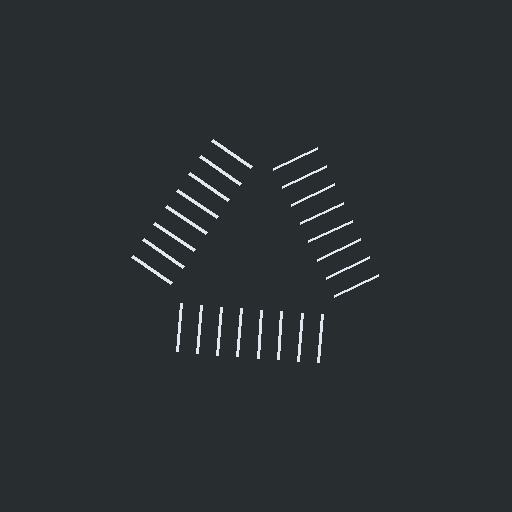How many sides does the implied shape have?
3 sides — the line-ends trace a triangle.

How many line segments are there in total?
24 — 8 along each of the 3 edges.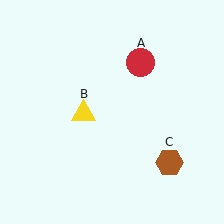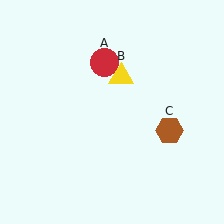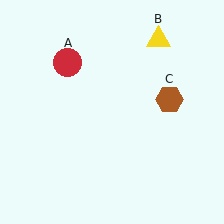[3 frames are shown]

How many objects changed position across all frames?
3 objects changed position: red circle (object A), yellow triangle (object B), brown hexagon (object C).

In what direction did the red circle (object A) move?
The red circle (object A) moved left.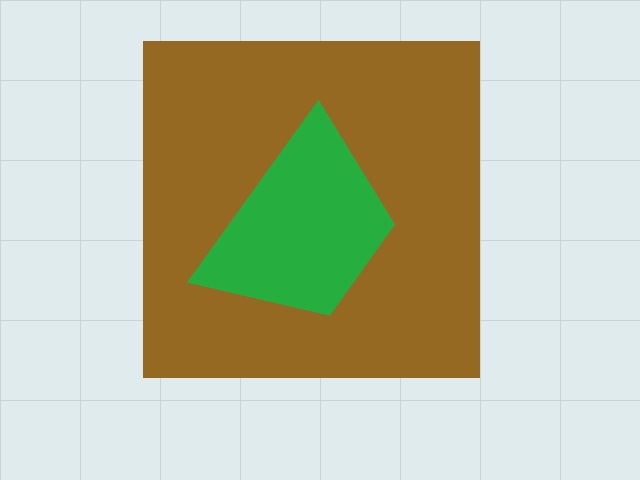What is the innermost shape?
The green trapezoid.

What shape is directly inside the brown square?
The green trapezoid.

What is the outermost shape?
The brown square.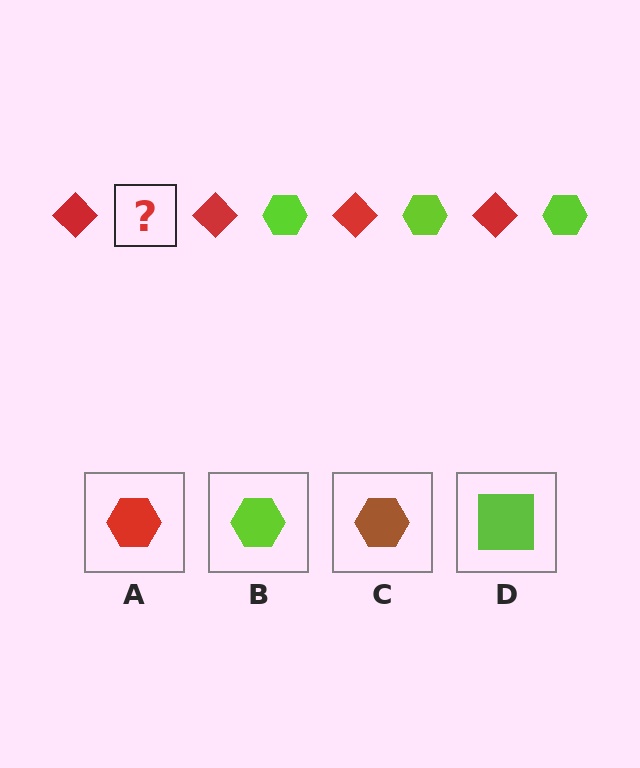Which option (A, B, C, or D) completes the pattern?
B.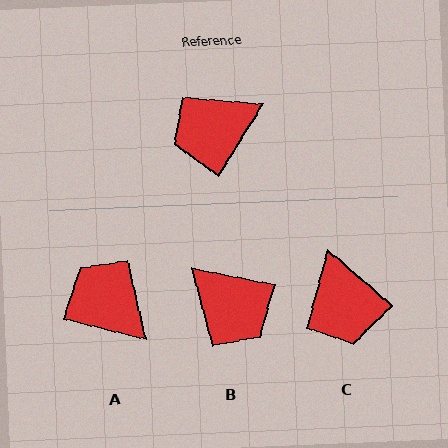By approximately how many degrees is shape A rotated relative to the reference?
Approximately 72 degrees clockwise.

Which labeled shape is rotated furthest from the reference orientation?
B, about 110 degrees away.